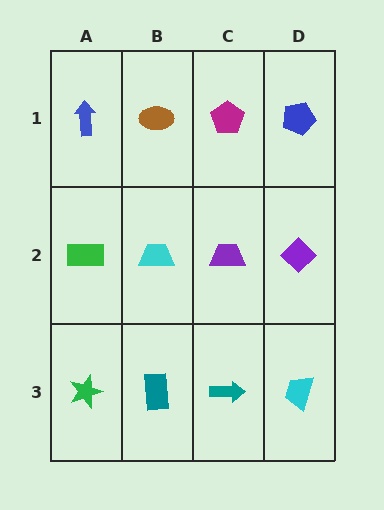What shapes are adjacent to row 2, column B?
A brown ellipse (row 1, column B), a teal rectangle (row 3, column B), a green rectangle (row 2, column A), a purple trapezoid (row 2, column C).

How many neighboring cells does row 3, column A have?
2.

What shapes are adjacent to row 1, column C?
A purple trapezoid (row 2, column C), a brown ellipse (row 1, column B), a blue pentagon (row 1, column D).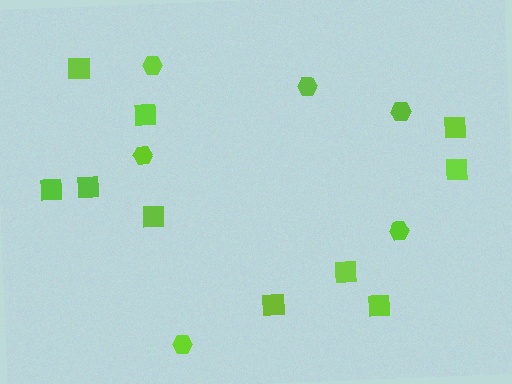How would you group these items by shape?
There are 2 groups: one group of hexagons (6) and one group of squares (10).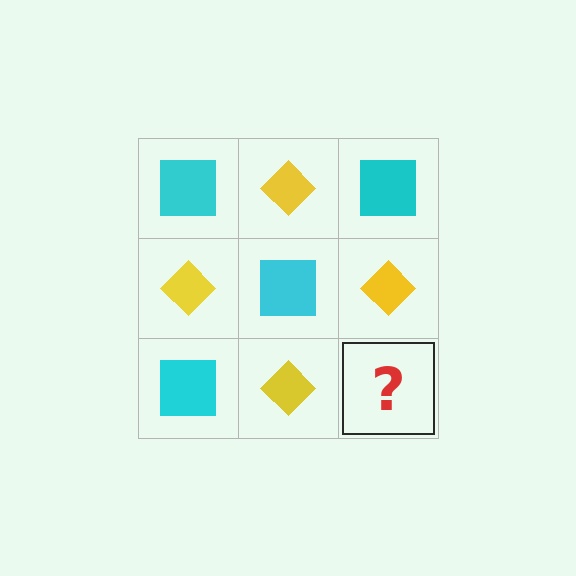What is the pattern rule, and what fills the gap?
The rule is that it alternates cyan square and yellow diamond in a checkerboard pattern. The gap should be filled with a cyan square.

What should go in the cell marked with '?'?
The missing cell should contain a cyan square.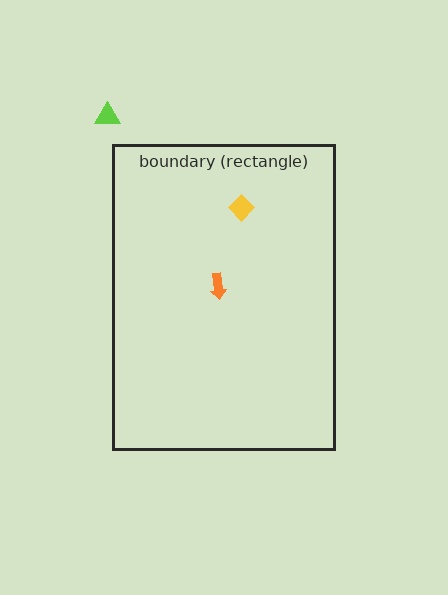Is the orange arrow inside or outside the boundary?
Inside.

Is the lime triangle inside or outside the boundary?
Outside.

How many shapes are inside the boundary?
2 inside, 1 outside.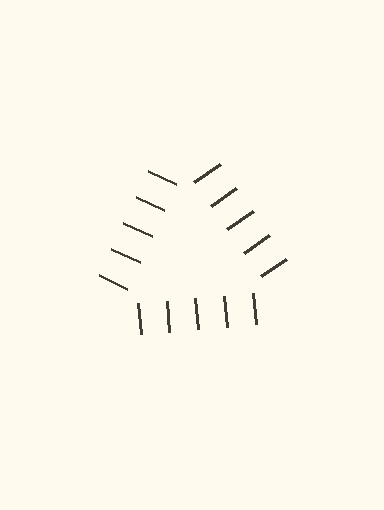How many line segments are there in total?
15 — 5 along each of the 3 edges.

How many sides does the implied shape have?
3 sides — the line-ends trace a triangle.